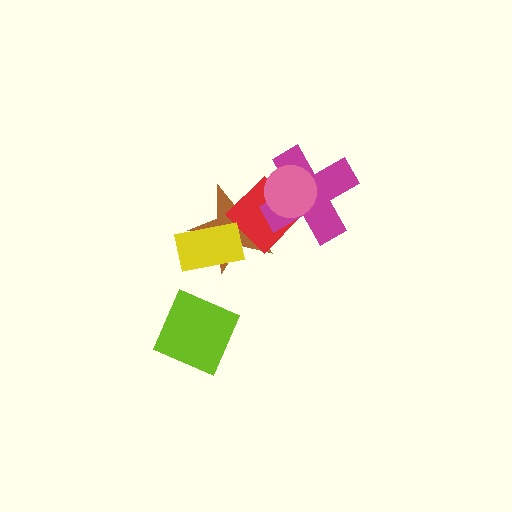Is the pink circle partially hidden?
No, no other shape covers it.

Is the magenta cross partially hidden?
Yes, it is partially covered by another shape.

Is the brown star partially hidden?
Yes, it is partially covered by another shape.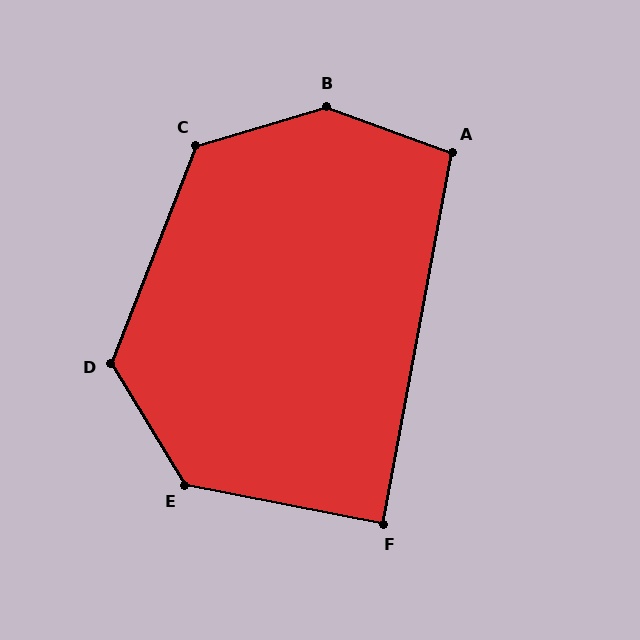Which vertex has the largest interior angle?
B, at approximately 143 degrees.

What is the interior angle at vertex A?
Approximately 99 degrees (obtuse).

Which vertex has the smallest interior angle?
F, at approximately 90 degrees.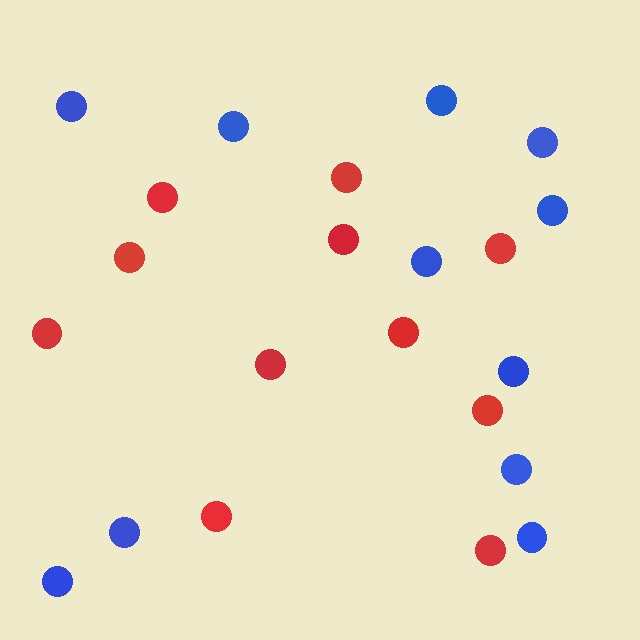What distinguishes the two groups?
There are 2 groups: one group of blue circles (11) and one group of red circles (11).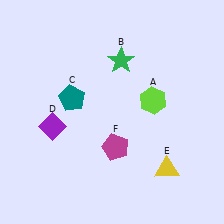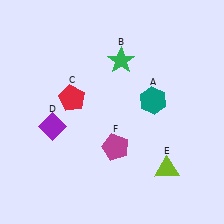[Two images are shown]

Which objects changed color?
A changed from lime to teal. C changed from teal to red. E changed from yellow to lime.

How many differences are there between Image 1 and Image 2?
There are 3 differences between the two images.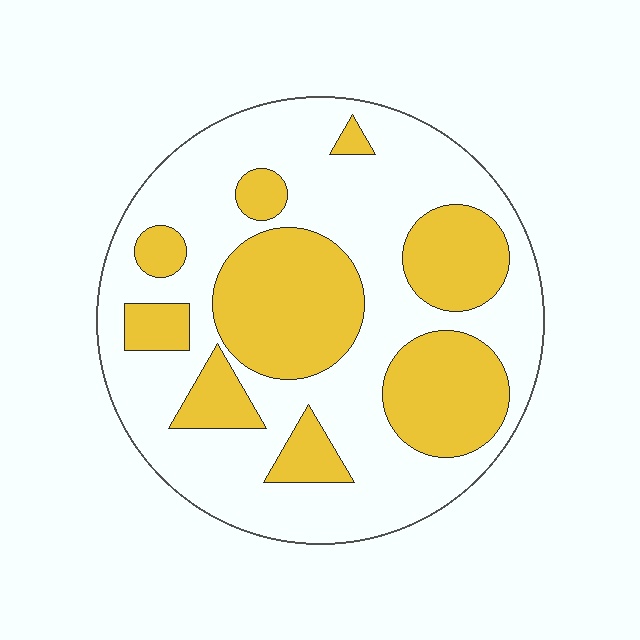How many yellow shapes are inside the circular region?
9.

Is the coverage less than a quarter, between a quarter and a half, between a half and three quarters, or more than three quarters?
Between a quarter and a half.